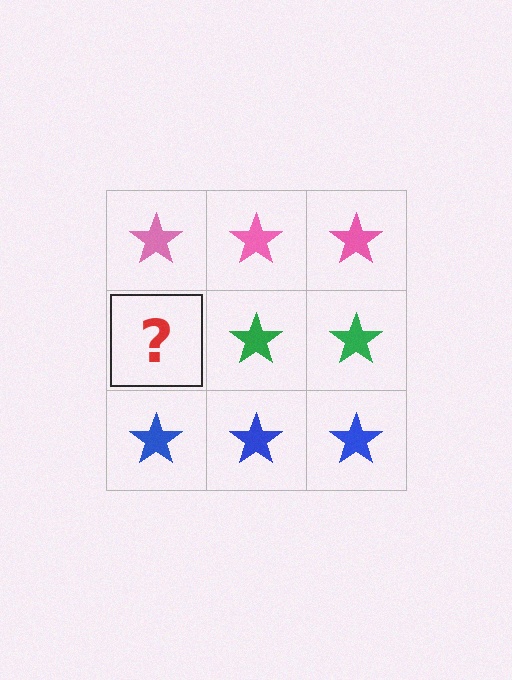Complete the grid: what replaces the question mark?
The question mark should be replaced with a green star.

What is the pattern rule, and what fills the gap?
The rule is that each row has a consistent color. The gap should be filled with a green star.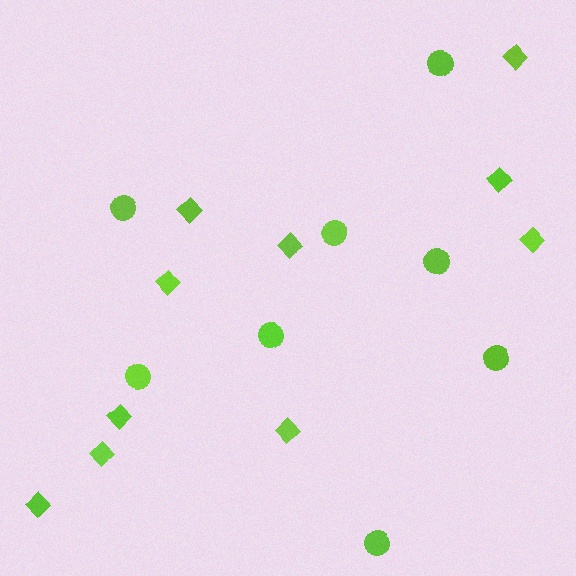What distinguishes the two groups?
There are 2 groups: one group of diamonds (10) and one group of circles (8).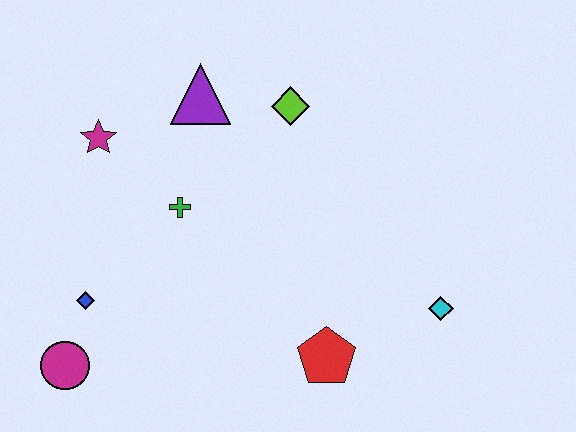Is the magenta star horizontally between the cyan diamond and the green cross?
No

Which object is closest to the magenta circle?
The blue diamond is closest to the magenta circle.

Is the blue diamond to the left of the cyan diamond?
Yes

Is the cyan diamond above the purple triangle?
No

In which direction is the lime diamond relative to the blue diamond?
The lime diamond is to the right of the blue diamond.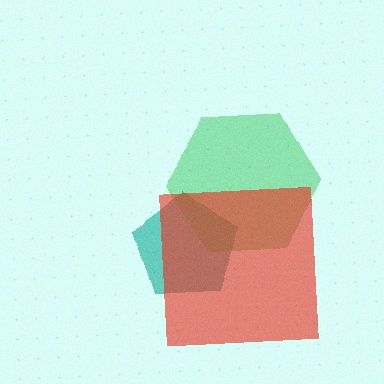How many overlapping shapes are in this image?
There are 3 overlapping shapes in the image.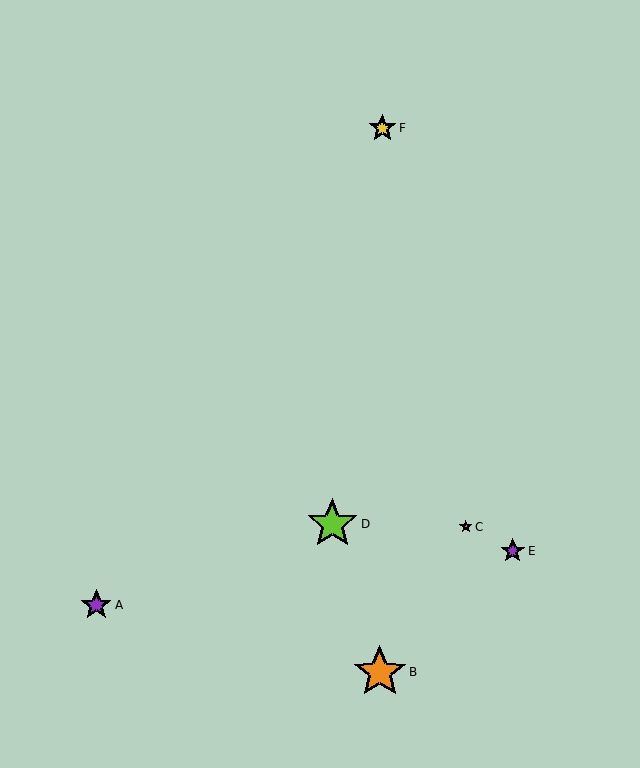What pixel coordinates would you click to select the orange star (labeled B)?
Click at (380, 672) to select the orange star B.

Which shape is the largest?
The orange star (labeled B) is the largest.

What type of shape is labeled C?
Shape C is a pink star.